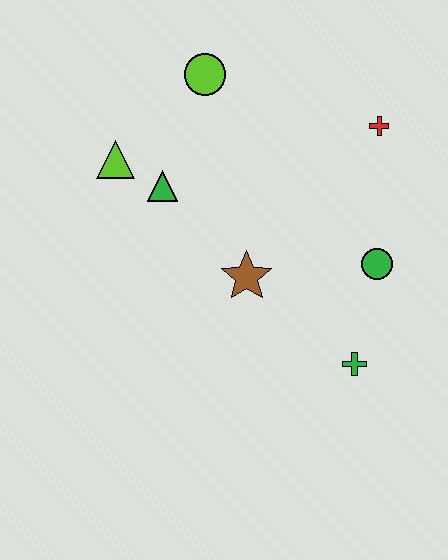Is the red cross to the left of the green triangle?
No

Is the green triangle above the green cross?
Yes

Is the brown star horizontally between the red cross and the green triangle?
Yes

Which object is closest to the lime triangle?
The green triangle is closest to the lime triangle.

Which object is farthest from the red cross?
The lime triangle is farthest from the red cross.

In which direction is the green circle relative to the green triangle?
The green circle is to the right of the green triangle.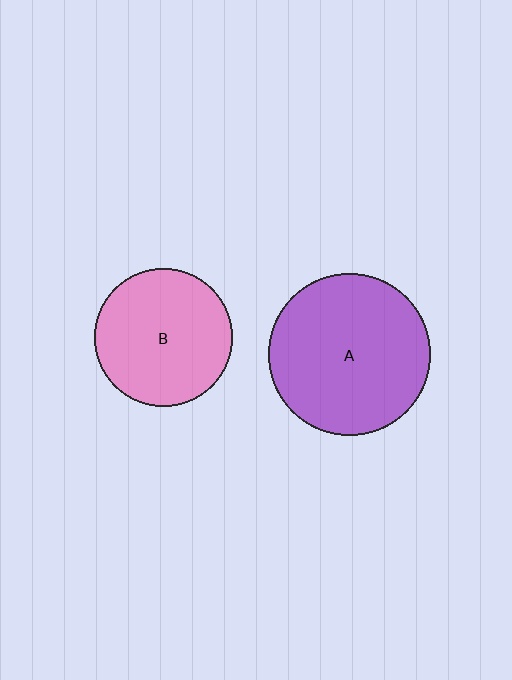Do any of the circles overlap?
No, none of the circles overlap.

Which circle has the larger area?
Circle A (purple).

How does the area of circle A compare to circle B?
Approximately 1.4 times.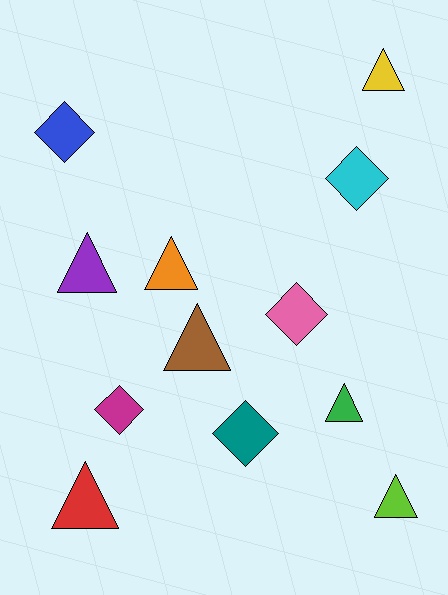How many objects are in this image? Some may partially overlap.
There are 12 objects.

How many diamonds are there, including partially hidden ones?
There are 5 diamonds.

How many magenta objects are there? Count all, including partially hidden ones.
There is 1 magenta object.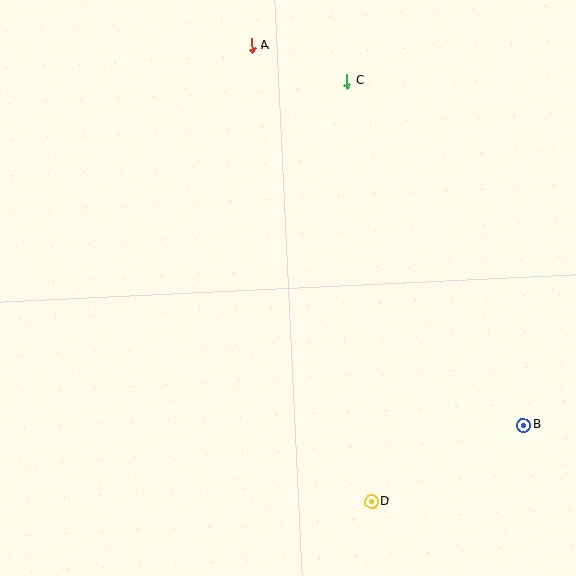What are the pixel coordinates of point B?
Point B is at (524, 425).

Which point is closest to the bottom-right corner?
Point B is closest to the bottom-right corner.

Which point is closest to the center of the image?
Point C at (347, 81) is closest to the center.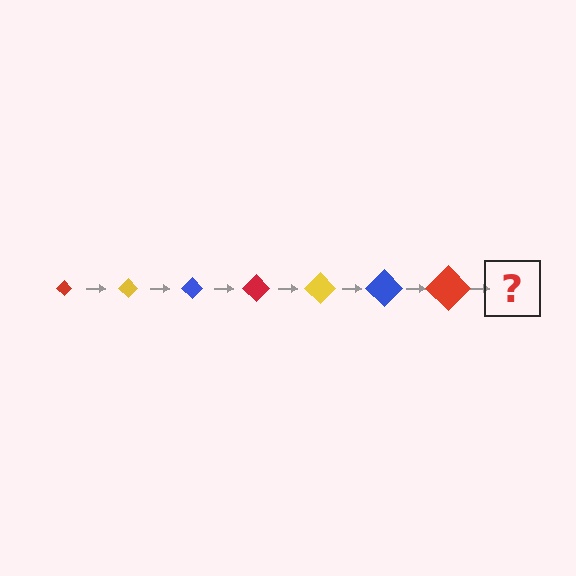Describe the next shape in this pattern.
It should be a yellow diamond, larger than the previous one.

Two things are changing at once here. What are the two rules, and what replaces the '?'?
The two rules are that the diamond grows larger each step and the color cycles through red, yellow, and blue. The '?' should be a yellow diamond, larger than the previous one.